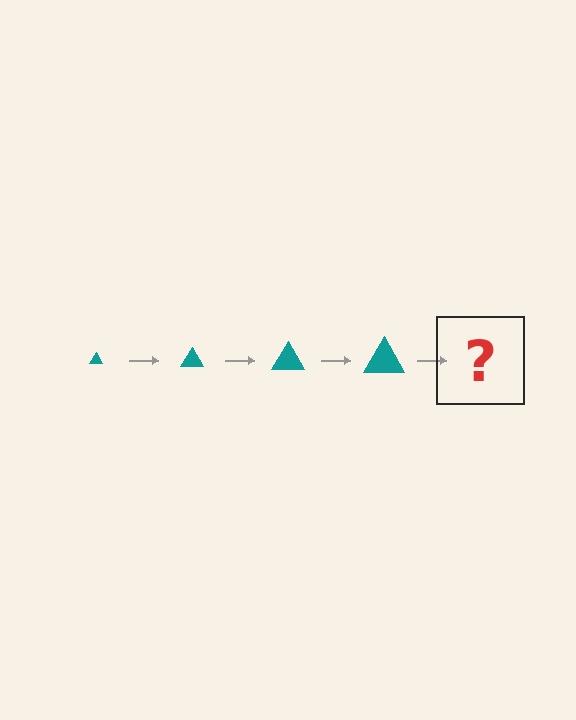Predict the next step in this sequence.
The next step is a teal triangle, larger than the previous one.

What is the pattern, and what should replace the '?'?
The pattern is that the triangle gets progressively larger each step. The '?' should be a teal triangle, larger than the previous one.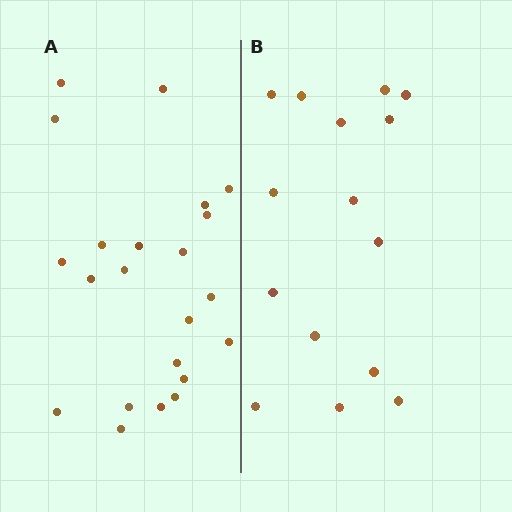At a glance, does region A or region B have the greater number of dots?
Region A (the left region) has more dots.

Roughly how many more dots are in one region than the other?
Region A has roughly 8 or so more dots than region B.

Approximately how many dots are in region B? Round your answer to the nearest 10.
About 20 dots. (The exact count is 15, which rounds to 20.)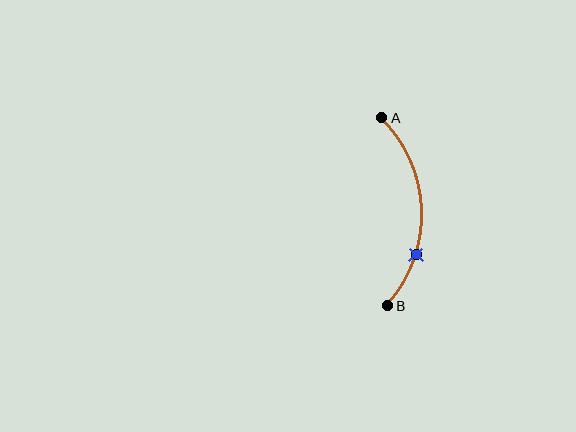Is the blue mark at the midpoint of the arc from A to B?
No. The blue mark lies on the arc but is closer to endpoint B. The arc midpoint would be at the point on the curve equidistant along the arc from both A and B.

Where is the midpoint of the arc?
The arc midpoint is the point on the curve farthest from the straight line joining A and B. It sits to the right of that line.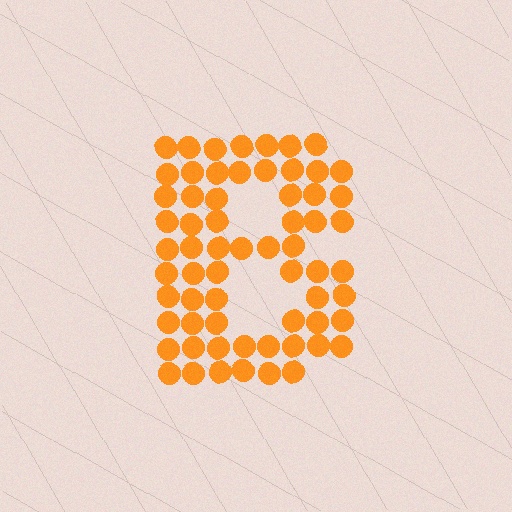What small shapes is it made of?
It is made of small circles.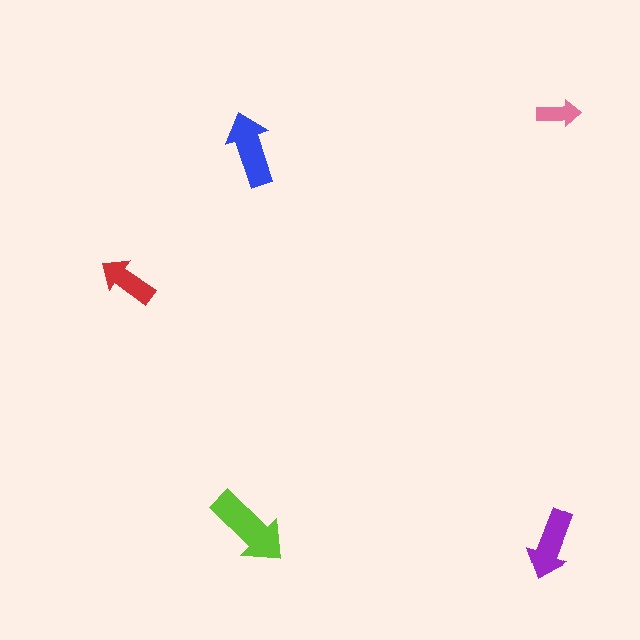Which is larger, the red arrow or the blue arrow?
The blue one.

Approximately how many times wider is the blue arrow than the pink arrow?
About 1.5 times wider.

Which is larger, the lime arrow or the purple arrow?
The lime one.